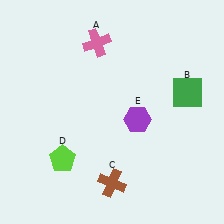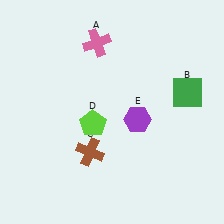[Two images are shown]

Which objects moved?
The objects that moved are: the brown cross (C), the lime pentagon (D).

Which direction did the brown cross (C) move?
The brown cross (C) moved up.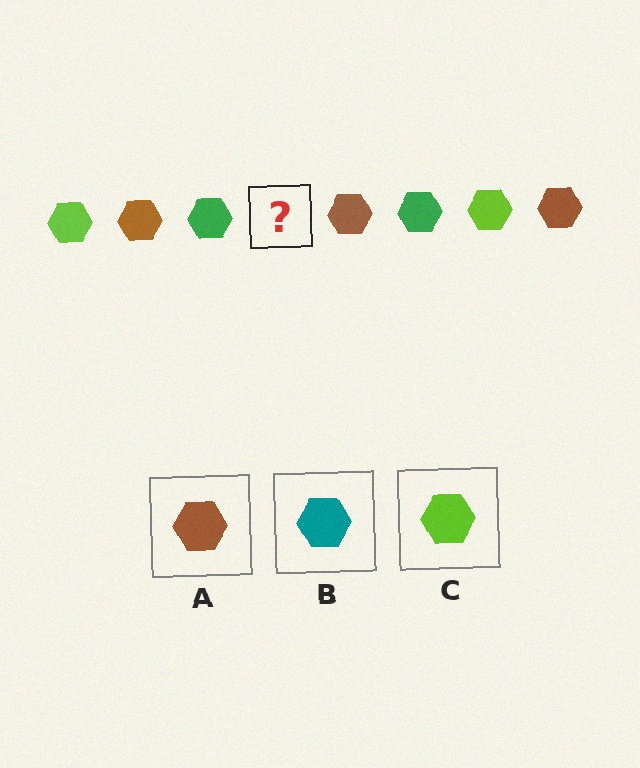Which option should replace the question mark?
Option C.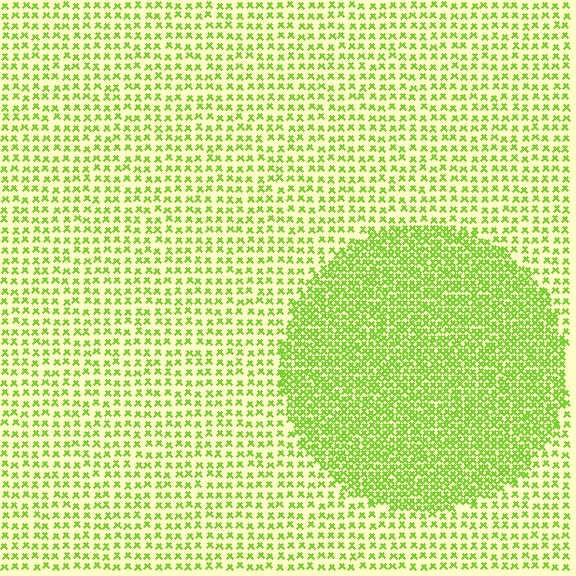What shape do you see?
I see a circle.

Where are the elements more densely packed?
The elements are more densely packed inside the circle boundary.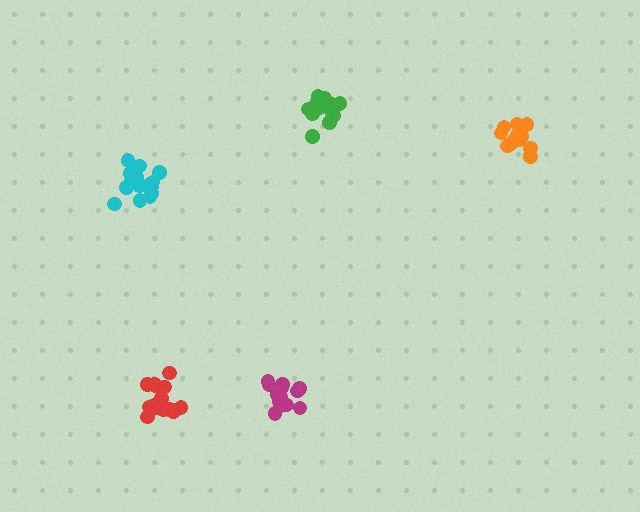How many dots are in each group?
Group 1: 13 dots, Group 2: 16 dots, Group 3: 12 dots, Group 4: 14 dots, Group 5: 15 dots (70 total).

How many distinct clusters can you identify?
There are 5 distinct clusters.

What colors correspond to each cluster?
The clusters are colored: green, cyan, orange, magenta, red.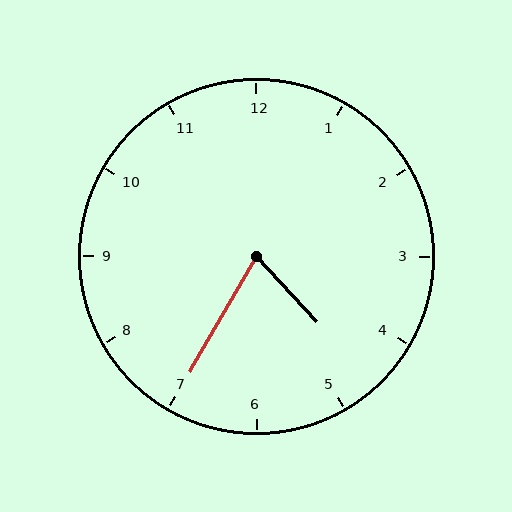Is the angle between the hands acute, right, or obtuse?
It is acute.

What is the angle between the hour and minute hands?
Approximately 72 degrees.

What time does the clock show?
4:35.